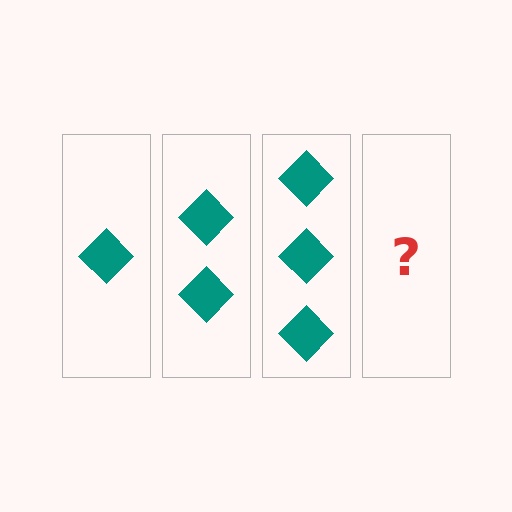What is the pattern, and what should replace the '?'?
The pattern is that each step adds one more diamond. The '?' should be 4 diamonds.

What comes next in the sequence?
The next element should be 4 diamonds.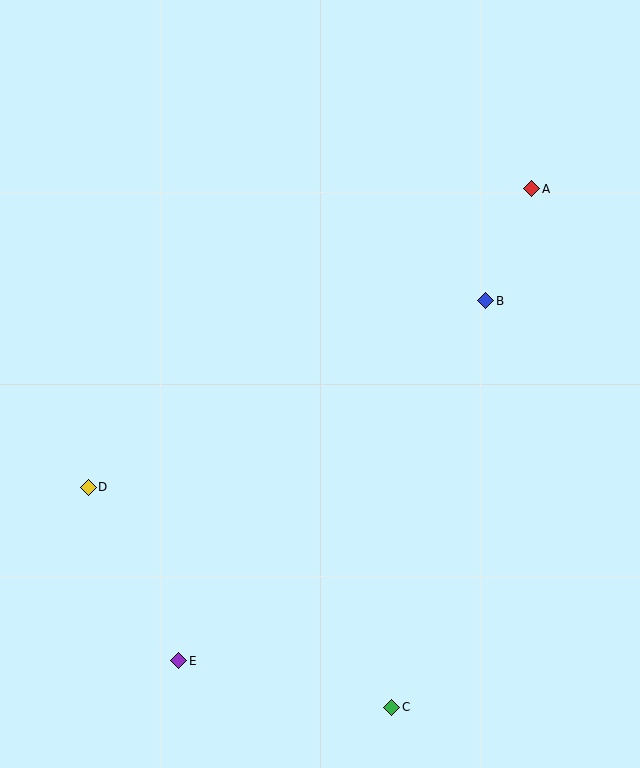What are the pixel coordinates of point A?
Point A is at (532, 189).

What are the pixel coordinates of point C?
Point C is at (392, 707).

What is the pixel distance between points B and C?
The distance between B and C is 418 pixels.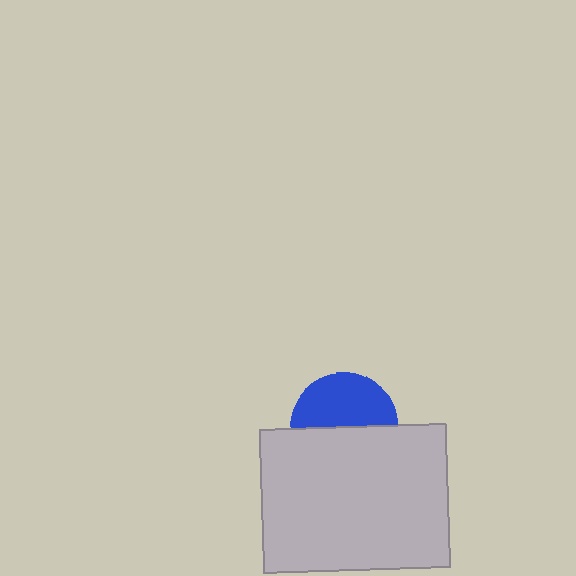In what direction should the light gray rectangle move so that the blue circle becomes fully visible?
The light gray rectangle should move down. That is the shortest direction to clear the overlap and leave the blue circle fully visible.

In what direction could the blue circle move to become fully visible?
The blue circle could move up. That would shift it out from behind the light gray rectangle entirely.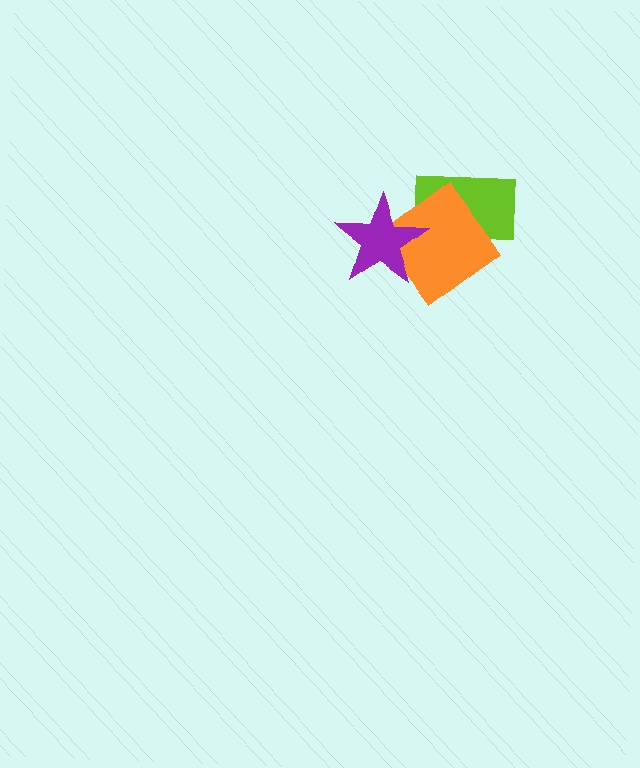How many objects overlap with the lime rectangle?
1 object overlaps with the lime rectangle.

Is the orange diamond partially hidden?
Yes, it is partially covered by another shape.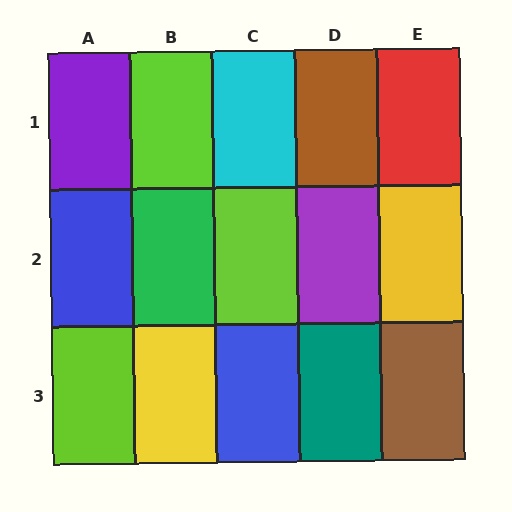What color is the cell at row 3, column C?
Blue.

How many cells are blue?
2 cells are blue.